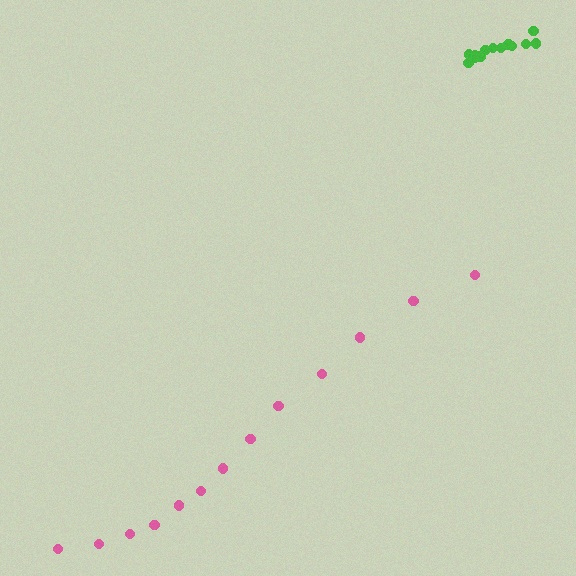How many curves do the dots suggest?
There are 2 distinct paths.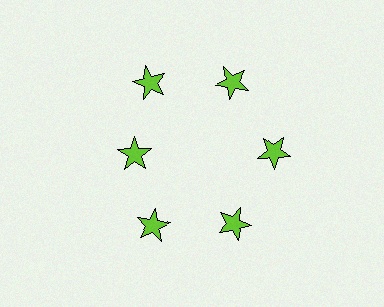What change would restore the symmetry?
The symmetry would be restored by moving it outward, back onto the ring so that all 6 stars sit at equal angles and equal distance from the center.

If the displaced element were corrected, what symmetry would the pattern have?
It would have 6-fold rotational symmetry — the pattern would map onto itself every 60 degrees.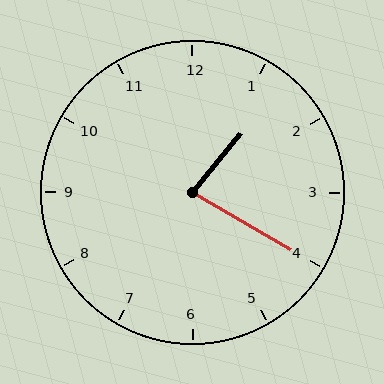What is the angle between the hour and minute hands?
Approximately 80 degrees.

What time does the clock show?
1:20.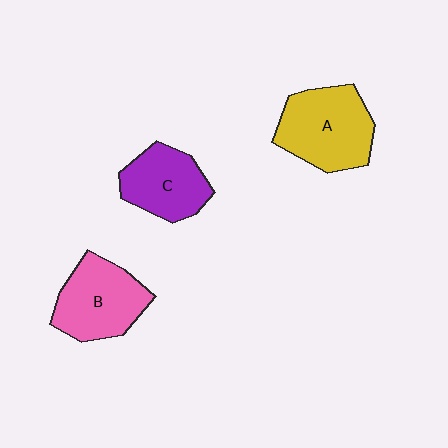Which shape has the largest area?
Shape A (yellow).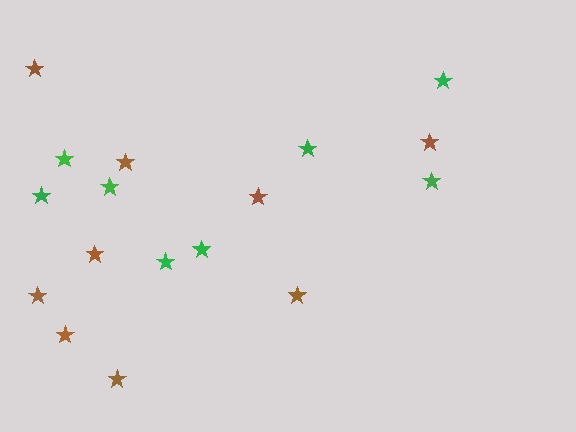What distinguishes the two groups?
There are 2 groups: one group of brown stars (9) and one group of green stars (8).